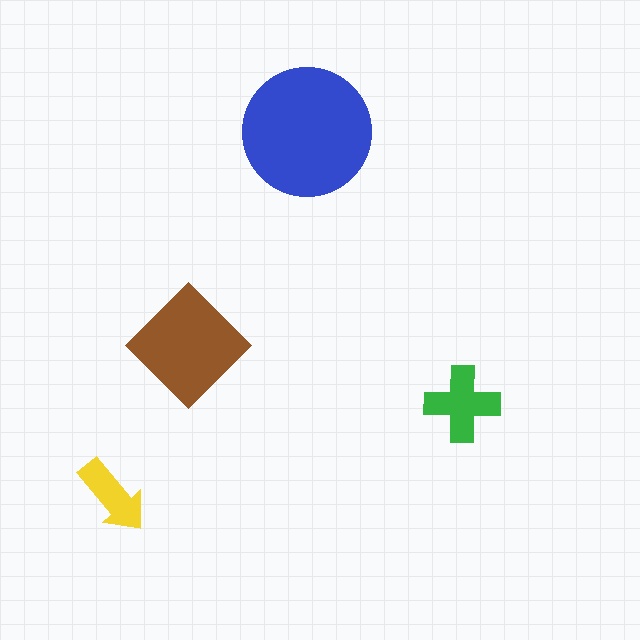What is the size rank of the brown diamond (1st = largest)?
2nd.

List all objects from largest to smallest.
The blue circle, the brown diamond, the green cross, the yellow arrow.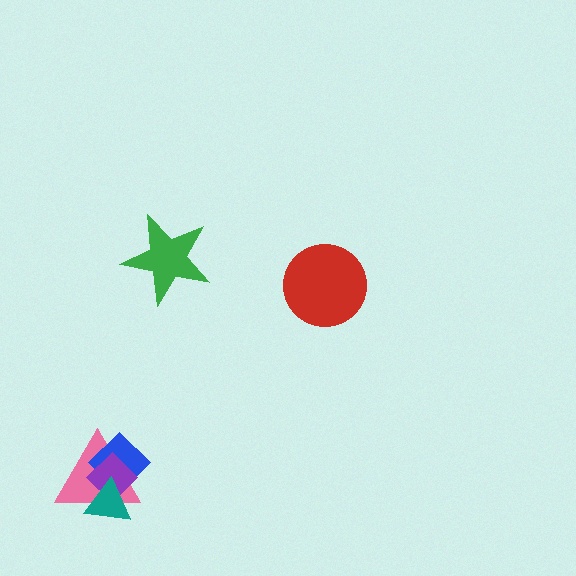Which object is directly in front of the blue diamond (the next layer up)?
The purple diamond is directly in front of the blue diamond.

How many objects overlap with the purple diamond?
3 objects overlap with the purple diamond.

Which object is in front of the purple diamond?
The teal triangle is in front of the purple diamond.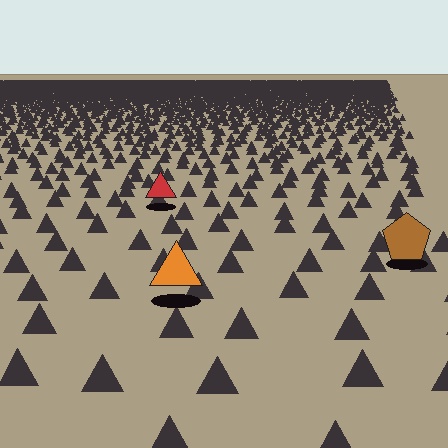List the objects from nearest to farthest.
From nearest to farthest: the orange triangle, the brown pentagon, the red triangle.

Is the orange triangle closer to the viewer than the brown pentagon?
Yes. The orange triangle is closer — you can tell from the texture gradient: the ground texture is coarser near it.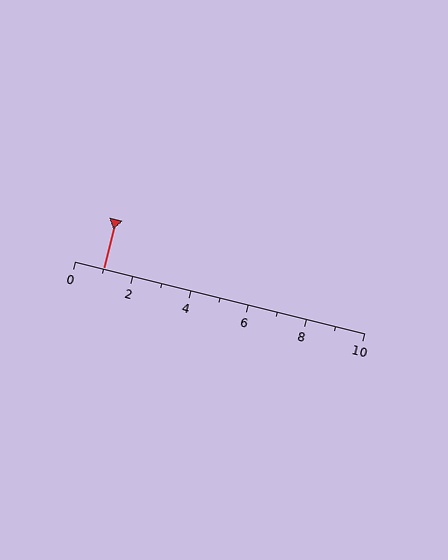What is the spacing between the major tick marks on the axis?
The major ticks are spaced 2 apart.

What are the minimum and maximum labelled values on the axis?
The axis runs from 0 to 10.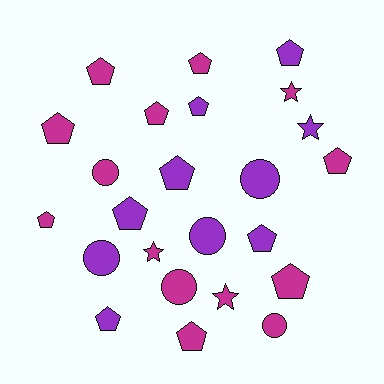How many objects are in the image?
There are 24 objects.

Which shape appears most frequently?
Pentagon, with 14 objects.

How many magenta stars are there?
There are 3 magenta stars.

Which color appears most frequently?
Magenta, with 14 objects.